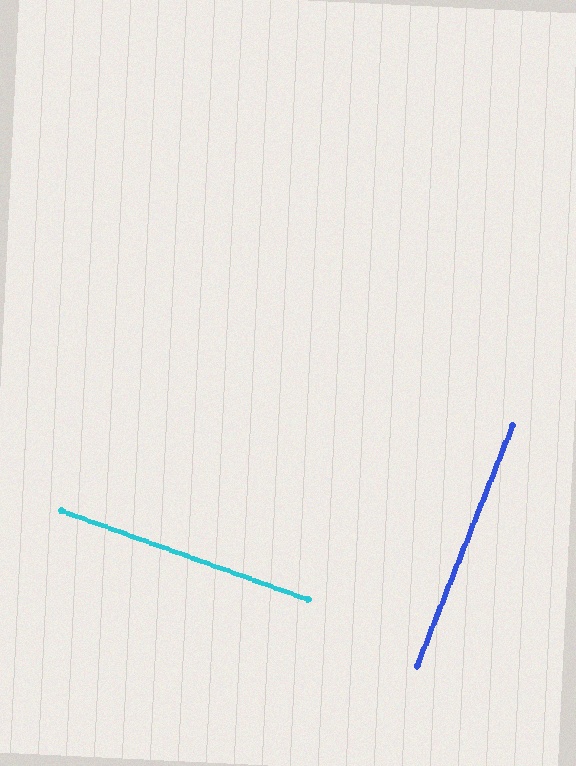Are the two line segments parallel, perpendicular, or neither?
Perpendicular — they meet at approximately 88°.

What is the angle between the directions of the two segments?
Approximately 88 degrees.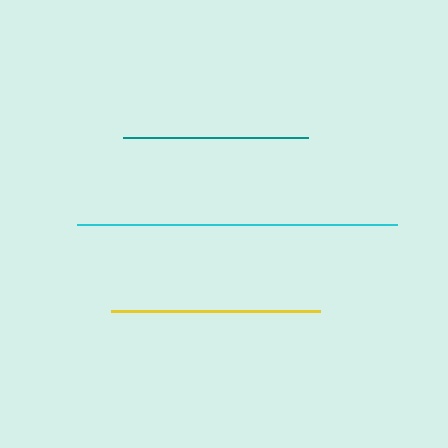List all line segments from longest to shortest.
From longest to shortest: cyan, yellow, teal.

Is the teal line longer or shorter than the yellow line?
The yellow line is longer than the teal line.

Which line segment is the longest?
The cyan line is the longest at approximately 320 pixels.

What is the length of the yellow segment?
The yellow segment is approximately 209 pixels long.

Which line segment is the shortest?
The teal line is the shortest at approximately 186 pixels.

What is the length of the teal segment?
The teal segment is approximately 186 pixels long.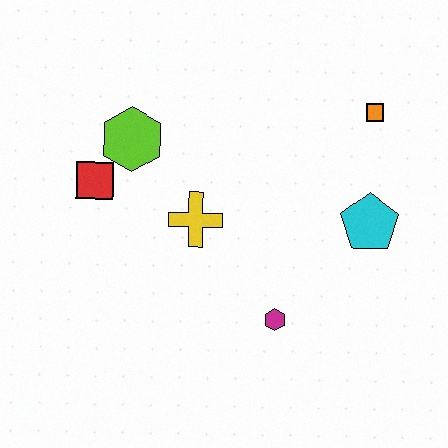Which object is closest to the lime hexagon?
The red square is closest to the lime hexagon.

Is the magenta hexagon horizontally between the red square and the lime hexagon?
No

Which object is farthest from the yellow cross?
The orange square is farthest from the yellow cross.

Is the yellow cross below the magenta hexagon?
No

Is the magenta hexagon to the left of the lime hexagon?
No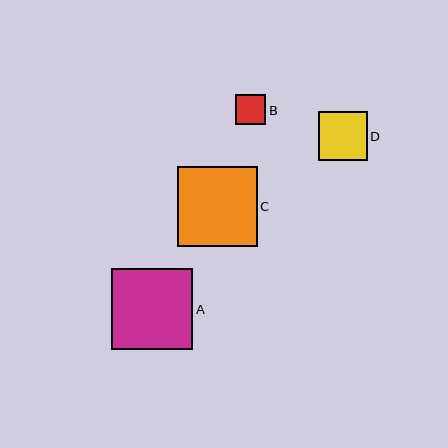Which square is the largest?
Square A is the largest with a size of approximately 81 pixels.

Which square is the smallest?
Square B is the smallest with a size of approximately 30 pixels.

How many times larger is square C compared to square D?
Square C is approximately 1.6 times the size of square D.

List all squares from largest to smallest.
From largest to smallest: A, C, D, B.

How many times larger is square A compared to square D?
Square A is approximately 1.7 times the size of square D.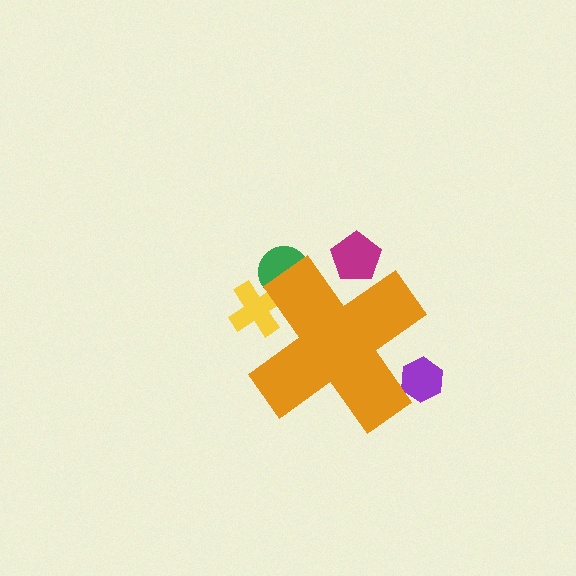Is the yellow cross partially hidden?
Yes, the yellow cross is partially hidden behind the orange cross.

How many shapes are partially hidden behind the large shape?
4 shapes are partially hidden.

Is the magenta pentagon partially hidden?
Yes, the magenta pentagon is partially hidden behind the orange cross.